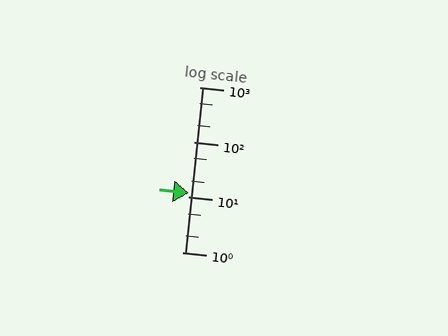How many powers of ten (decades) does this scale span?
The scale spans 3 decades, from 1 to 1000.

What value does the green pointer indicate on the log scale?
The pointer indicates approximately 12.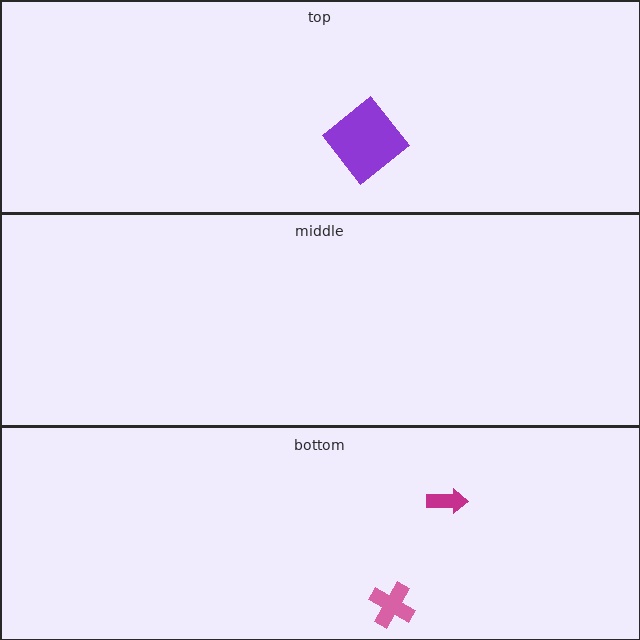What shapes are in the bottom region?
The magenta arrow, the pink cross.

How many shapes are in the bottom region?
2.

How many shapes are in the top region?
1.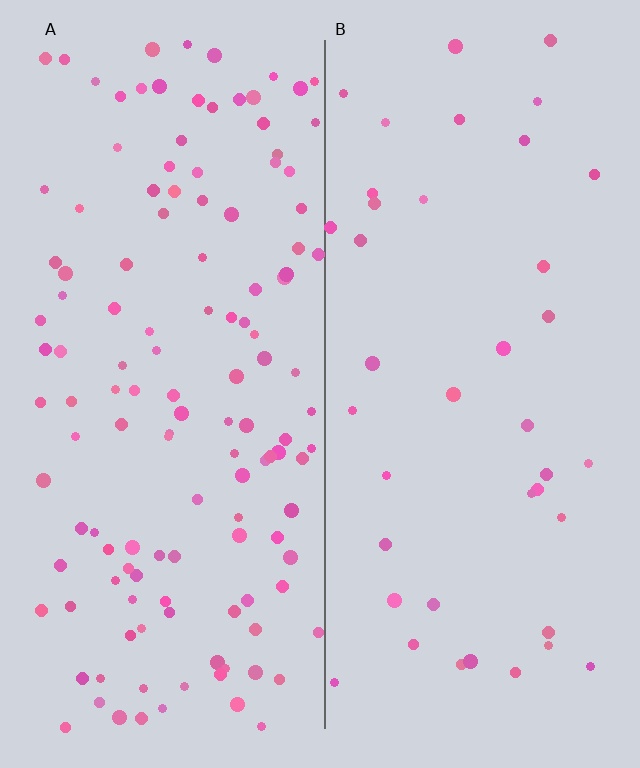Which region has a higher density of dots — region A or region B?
A (the left).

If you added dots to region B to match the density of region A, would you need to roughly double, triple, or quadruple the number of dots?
Approximately triple.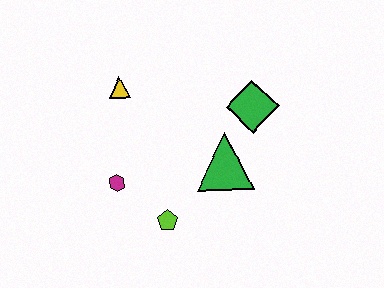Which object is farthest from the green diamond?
The magenta hexagon is farthest from the green diamond.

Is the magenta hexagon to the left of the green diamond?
Yes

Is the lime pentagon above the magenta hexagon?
No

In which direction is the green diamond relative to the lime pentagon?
The green diamond is above the lime pentagon.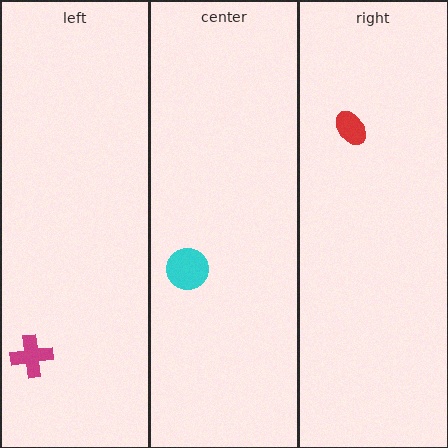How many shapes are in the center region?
1.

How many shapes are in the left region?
1.